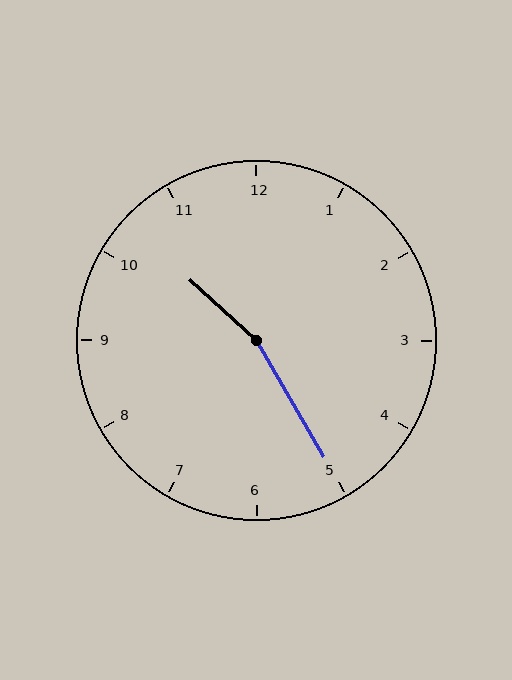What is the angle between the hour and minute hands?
Approximately 162 degrees.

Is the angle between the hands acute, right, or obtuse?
It is obtuse.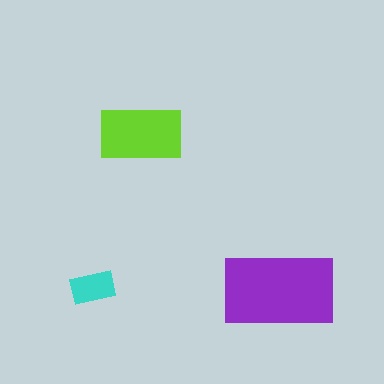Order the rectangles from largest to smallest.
the purple one, the lime one, the cyan one.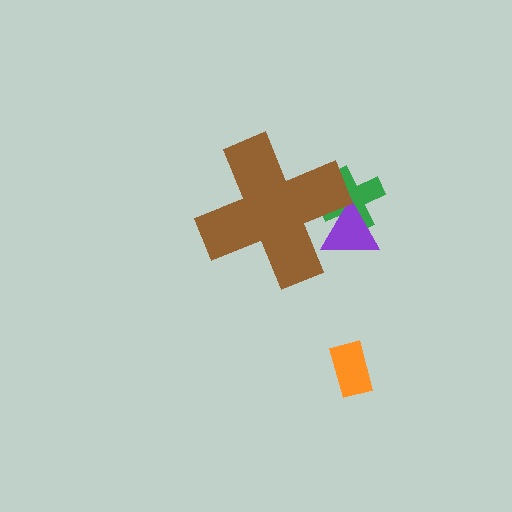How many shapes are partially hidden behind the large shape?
2 shapes are partially hidden.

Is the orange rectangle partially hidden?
No, the orange rectangle is fully visible.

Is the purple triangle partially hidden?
Yes, the purple triangle is partially hidden behind the brown cross.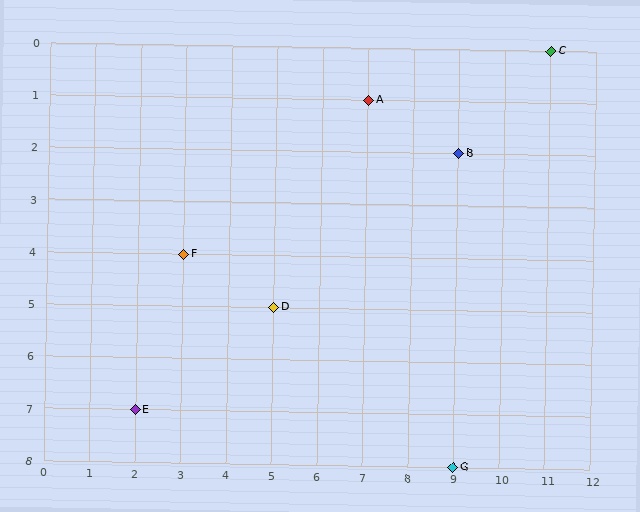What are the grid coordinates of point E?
Point E is at grid coordinates (2, 7).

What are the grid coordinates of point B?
Point B is at grid coordinates (9, 2).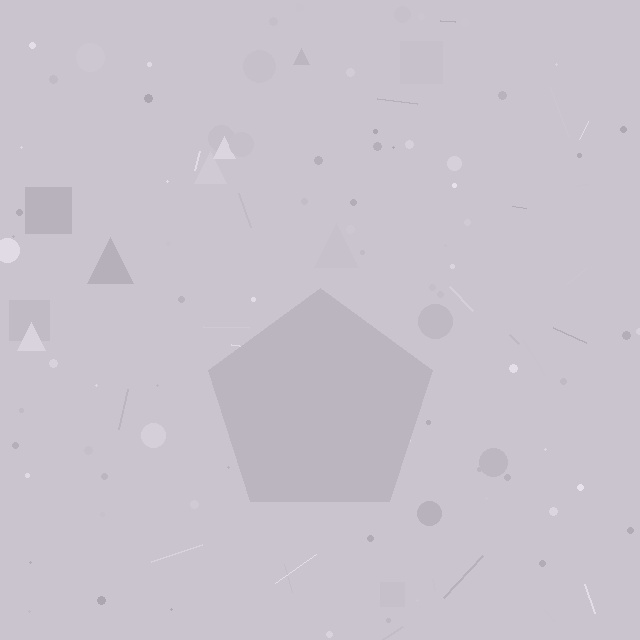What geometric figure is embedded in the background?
A pentagon is embedded in the background.